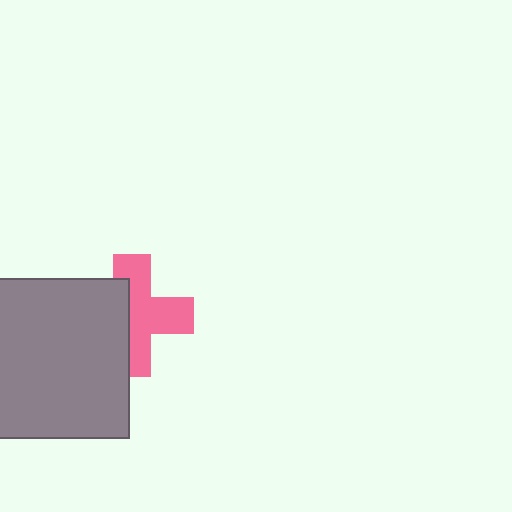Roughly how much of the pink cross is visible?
About half of it is visible (roughly 60%).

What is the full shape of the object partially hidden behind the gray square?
The partially hidden object is a pink cross.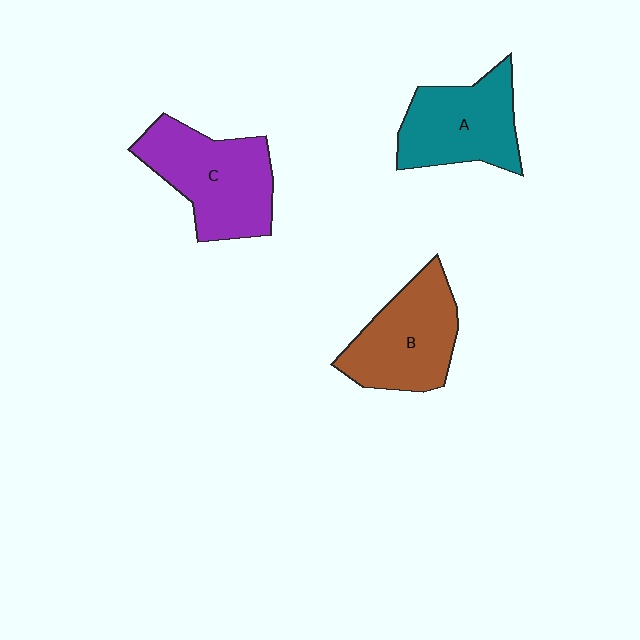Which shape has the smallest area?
Shape A (teal).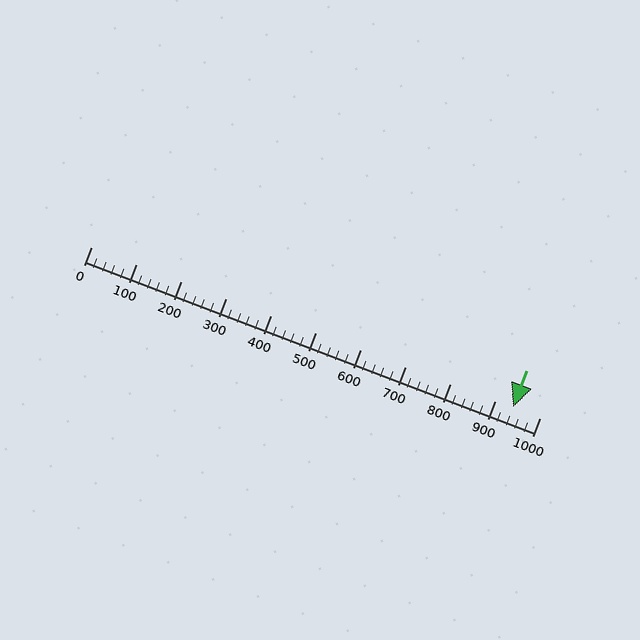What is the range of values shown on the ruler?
The ruler shows values from 0 to 1000.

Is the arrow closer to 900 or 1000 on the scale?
The arrow is closer to 900.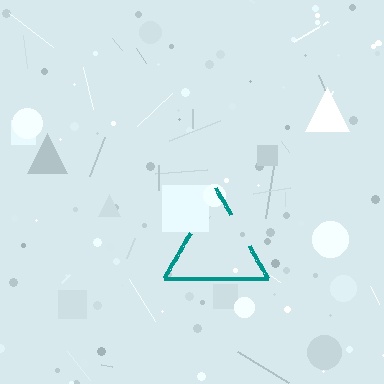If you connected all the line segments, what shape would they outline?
They would outline a triangle.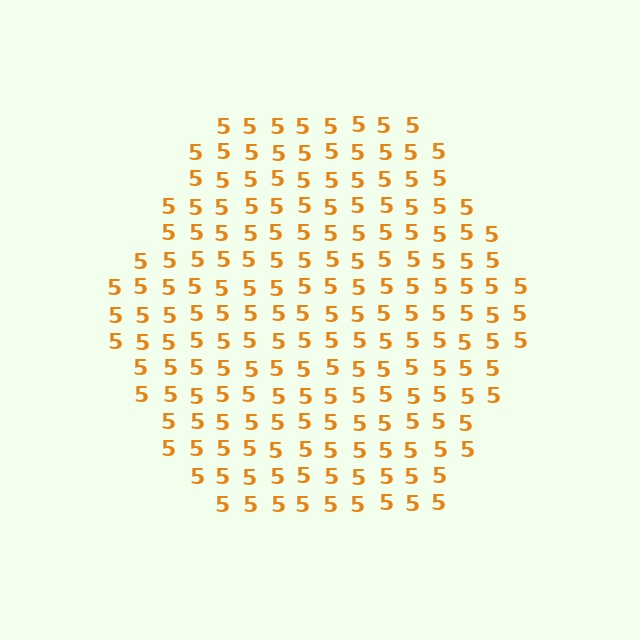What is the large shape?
The large shape is a hexagon.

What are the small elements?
The small elements are digit 5's.